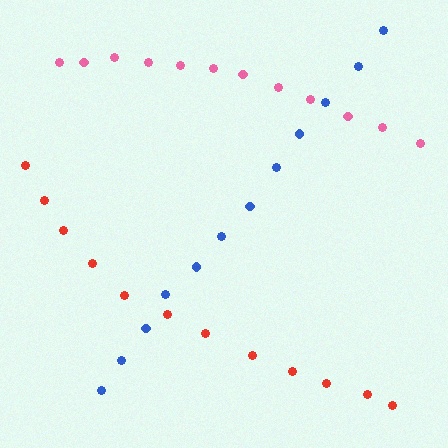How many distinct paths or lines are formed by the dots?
There are 3 distinct paths.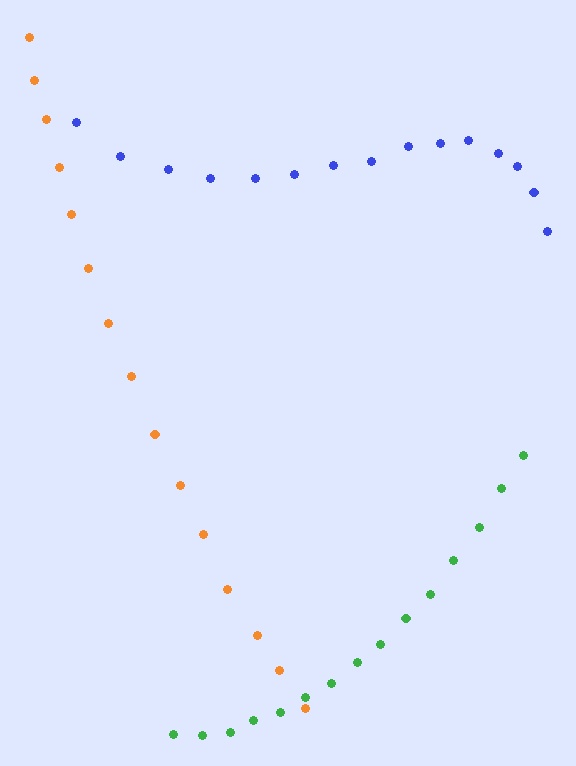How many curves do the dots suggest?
There are 3 distinct paths.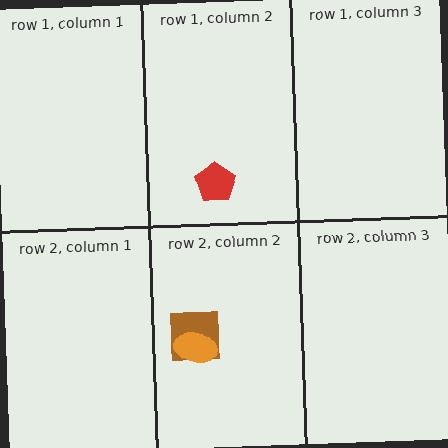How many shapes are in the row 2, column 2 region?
2.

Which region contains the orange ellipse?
The row 2, column 2 region.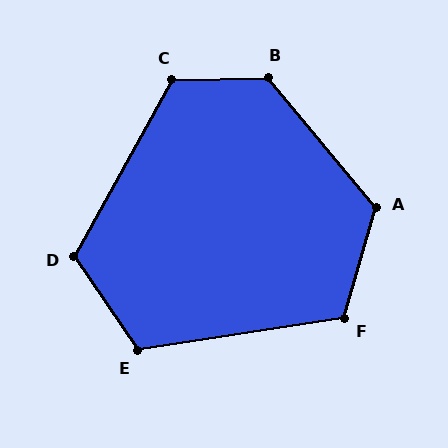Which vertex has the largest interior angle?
B, at approximately 128 degrees.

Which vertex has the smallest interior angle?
F, at approximately 115 degrees.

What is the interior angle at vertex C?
Approximately 120 degrees (obtuse).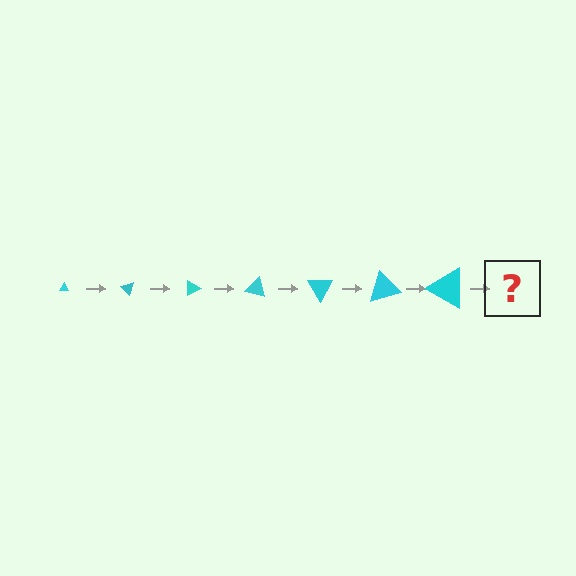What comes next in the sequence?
The next element should be a triangle, larger than the previous one and rotated 315 degrees from the start.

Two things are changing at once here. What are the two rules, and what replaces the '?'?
The two rules are that the triangle grows larger each step and it rotates 45 degrees each step. The '?' should be a triangle, larger than the previous one and rotated 315 degrees from the start.